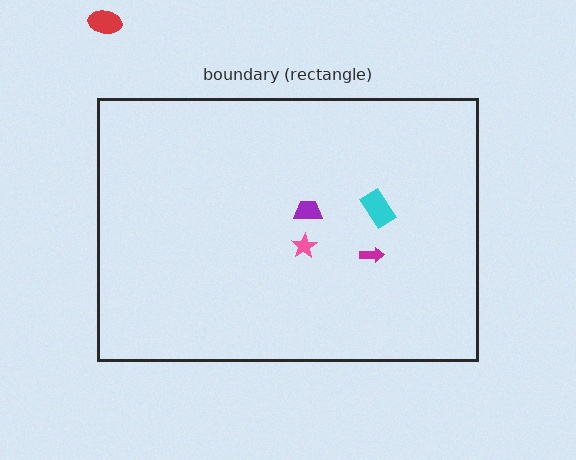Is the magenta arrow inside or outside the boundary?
Inside.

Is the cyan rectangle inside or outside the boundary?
Inside.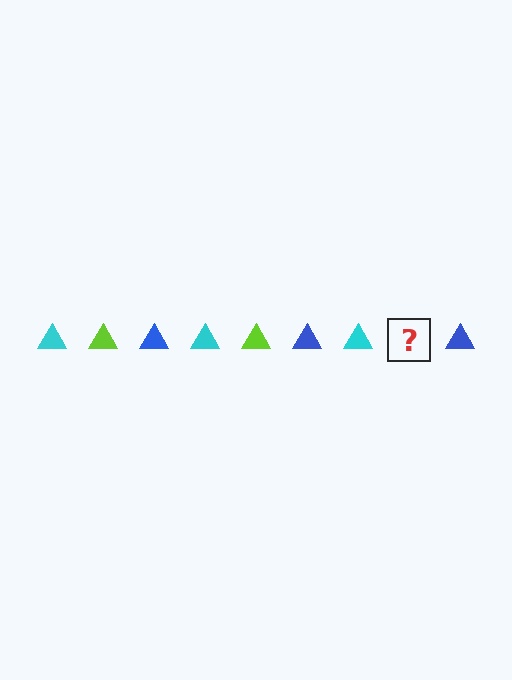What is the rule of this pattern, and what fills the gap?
The rule is that the pattern cycles through cyan, lime, blue triangles. The gap should be filled with a lime triangle.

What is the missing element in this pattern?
The missing element is a lime triangle.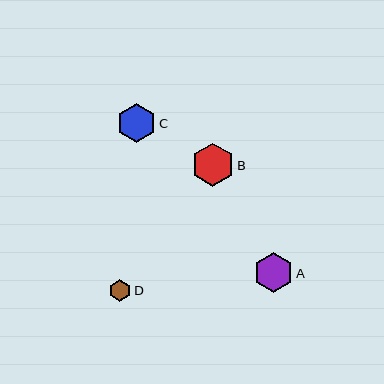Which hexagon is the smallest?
Hexagon D is the smallest with a size of approximately 22 pixels.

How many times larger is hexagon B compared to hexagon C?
Hexagon B is approximately 1.1 times the size of hexagon C.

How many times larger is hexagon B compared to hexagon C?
Hexagon B is approximately 1.1 times the size of hexagon C.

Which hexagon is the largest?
Hexagon B is the largest with a size of approximately 43 pixels.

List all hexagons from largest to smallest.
From largest to smallest: B, A, C, D.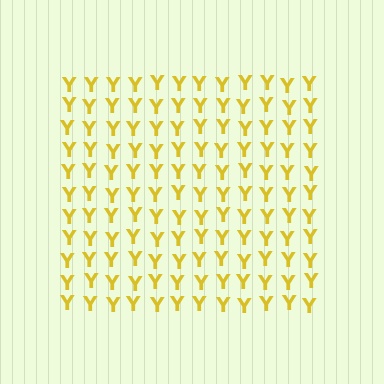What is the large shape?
The large shape is a square.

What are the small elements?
The small elements are letter Y's.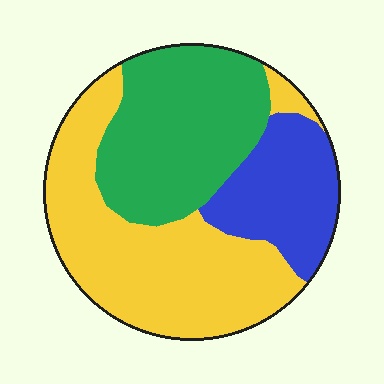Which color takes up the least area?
Blue, at roughly 20%.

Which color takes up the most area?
Yellow, at roughly 45%.